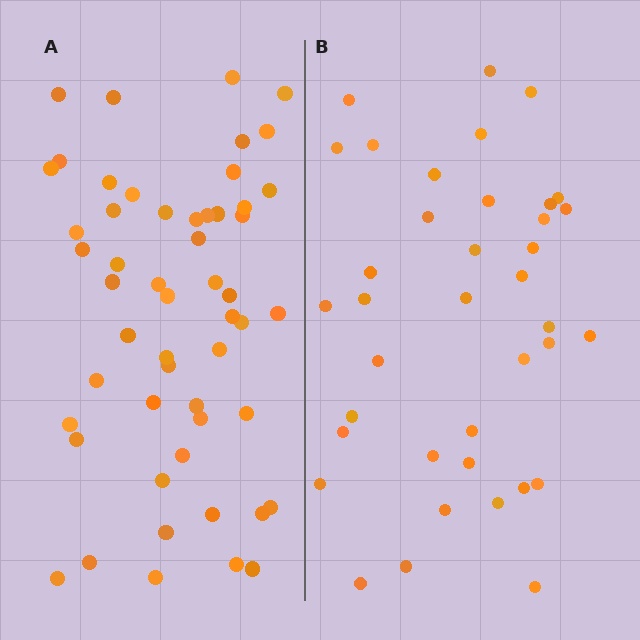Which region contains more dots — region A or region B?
Region A (the left region) has more dots.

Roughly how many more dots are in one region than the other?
Region A has approximately 15 more dots than region B.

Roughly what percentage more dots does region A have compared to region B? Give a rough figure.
About 40% more.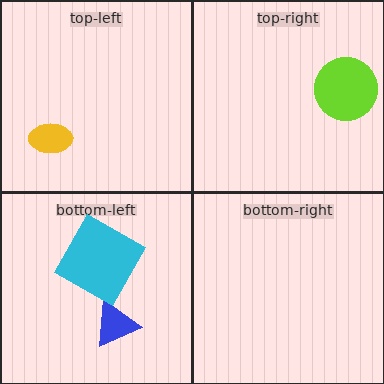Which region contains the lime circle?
The top-right region.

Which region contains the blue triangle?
The bottom-left region.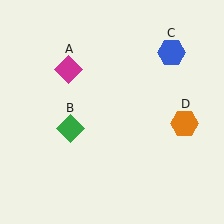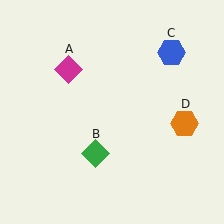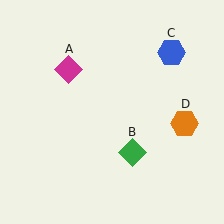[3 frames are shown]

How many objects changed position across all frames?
1 object changed position: green diamond (object B).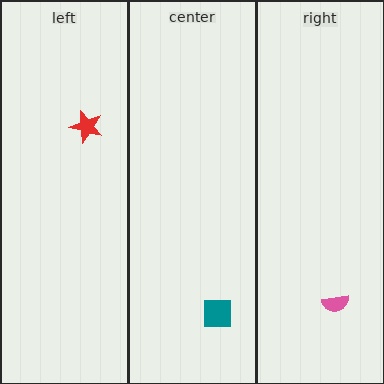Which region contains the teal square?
The center region.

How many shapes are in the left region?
1.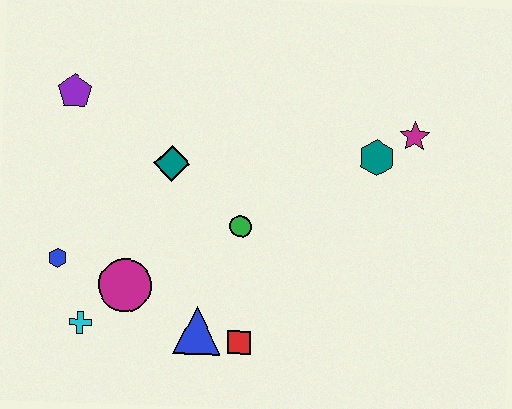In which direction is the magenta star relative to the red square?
The magenta star is above the red square.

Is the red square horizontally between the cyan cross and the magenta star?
Yes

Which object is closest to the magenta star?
The teal hexagon is closest to the magenta star.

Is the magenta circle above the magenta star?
No